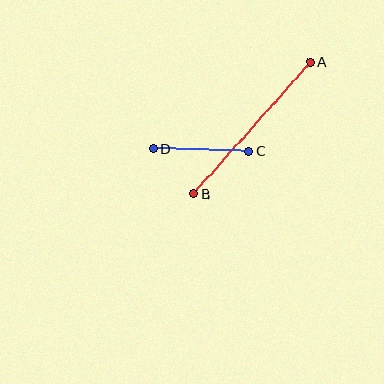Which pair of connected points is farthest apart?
Points A and B are farthest apart.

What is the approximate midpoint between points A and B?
The midpoint is at approximately (252, 128) pixels.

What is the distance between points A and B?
The distance is approximately 176 pixels.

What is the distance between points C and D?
The distance is approximately 96 pixels.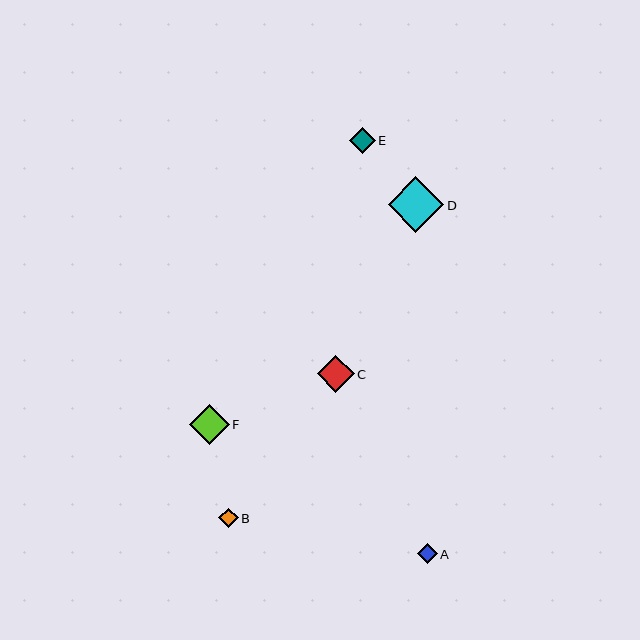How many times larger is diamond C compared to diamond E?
Diamond C is approximately 1.4 times the size of diamond E.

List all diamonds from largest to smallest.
From largest to smallest: D, F, C, E, A, B.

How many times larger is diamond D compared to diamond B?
Diamond D is approximately 2.9 times the size of diamond B.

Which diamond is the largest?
Diamond D is the largest with a size of approximately 56 pixels.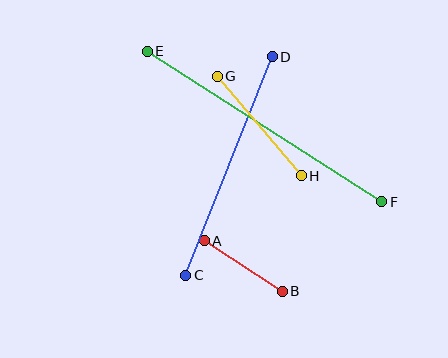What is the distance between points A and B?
The distance is approximately 93 pixels.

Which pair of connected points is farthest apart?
Points E and F are farthest apart.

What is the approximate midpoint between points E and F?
The midpoint is at approximately (264, 126) pixels.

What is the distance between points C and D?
The distance is approximately 235 pixels.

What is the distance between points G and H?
The distance is approximately 130 pixels.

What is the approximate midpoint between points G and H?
The midpoint is at approximately (259, 126) pixels.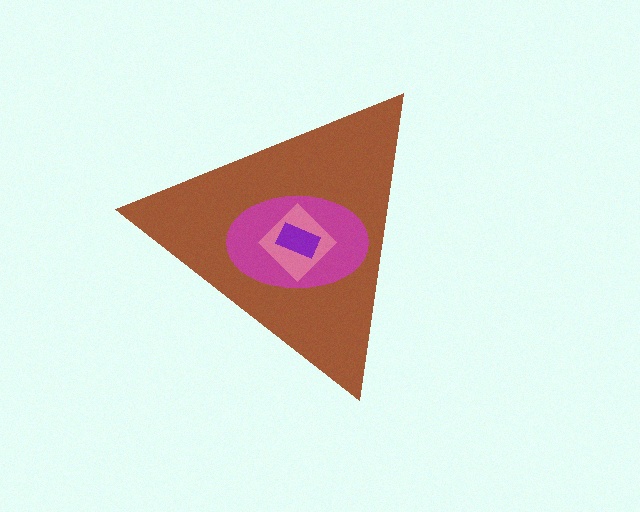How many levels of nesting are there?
4.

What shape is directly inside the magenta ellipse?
The pink diamond.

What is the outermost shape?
The brown triangle.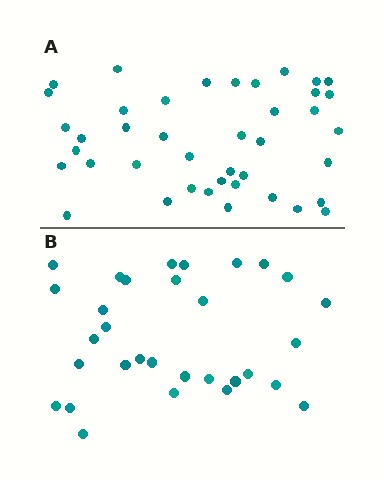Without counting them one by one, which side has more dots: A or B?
Region A (the top region) has more dots.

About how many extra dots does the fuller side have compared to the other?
Region A has roughly 10 or so more dots than region B.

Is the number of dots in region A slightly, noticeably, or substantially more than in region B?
Region A has noticeably more, but not dramatically so. The ratio is roughly 1.3 to 1.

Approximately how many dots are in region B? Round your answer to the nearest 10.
About 30 dots. (The exact count is 31, which rounds to 30.)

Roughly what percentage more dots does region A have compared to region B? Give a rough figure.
About 30% more.